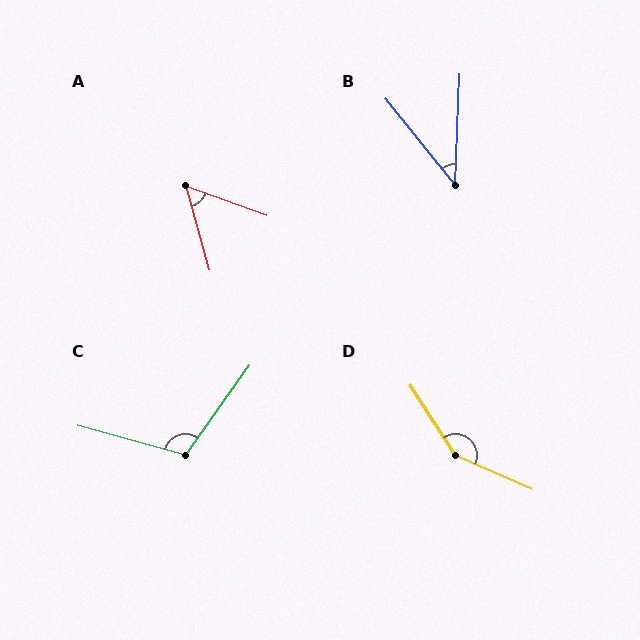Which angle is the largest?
D, at approximately 147 degrees.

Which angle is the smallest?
B, at approximately 41 degrees.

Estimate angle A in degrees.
Approximately 55 degrees.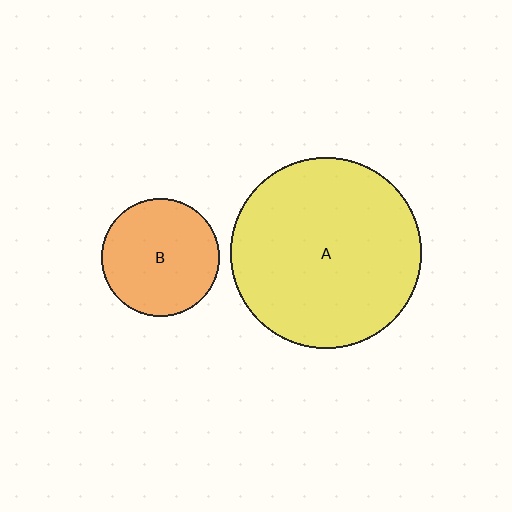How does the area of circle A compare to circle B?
Approximately 2.6 times.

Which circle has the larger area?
Circle A (yellow).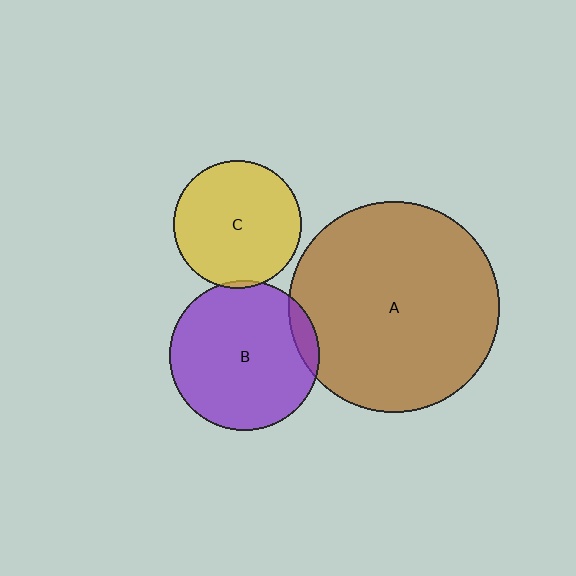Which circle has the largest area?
Circle A (brown).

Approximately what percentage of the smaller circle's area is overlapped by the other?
Approximately 5%.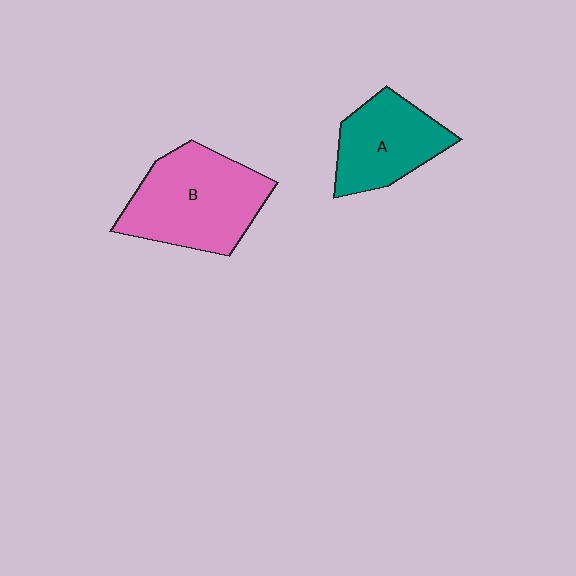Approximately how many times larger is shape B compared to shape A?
Approximately 1.4 times.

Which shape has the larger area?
Shape B (pink).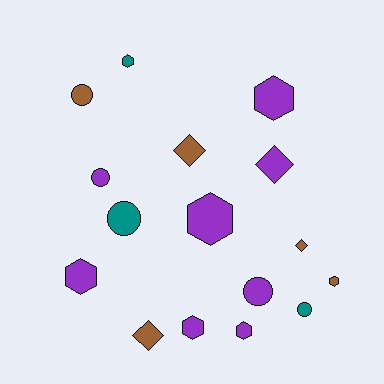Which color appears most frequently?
Purple, with 8 objects.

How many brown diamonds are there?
There are 3 brown diamonds.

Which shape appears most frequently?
Hexagon, with 7 objects.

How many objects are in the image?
There are 16 objects.